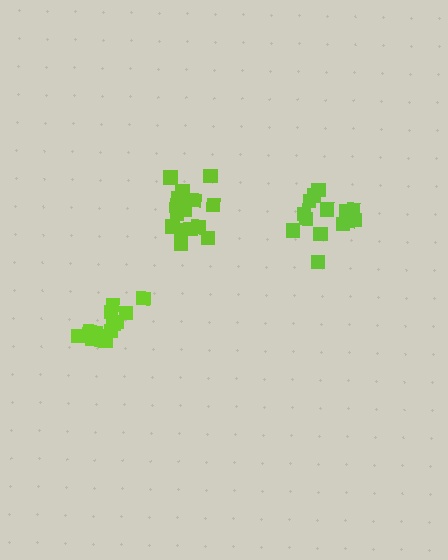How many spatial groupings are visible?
There are 3 spatial groupings.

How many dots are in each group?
Group 1: 16 dots, Group 2: 14 dots, Group 3: 15 dots (45 total).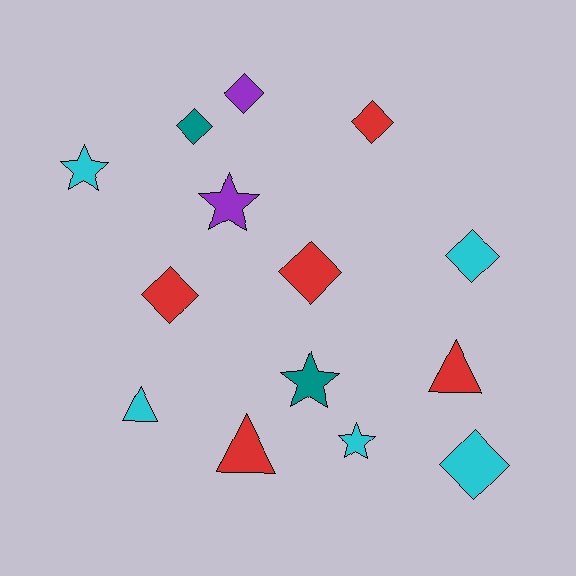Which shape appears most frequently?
Diamond, with 7 objects.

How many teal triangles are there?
There are no teal triangles.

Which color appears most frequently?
Cyan, with 5 objects.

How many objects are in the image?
There are 14 objects.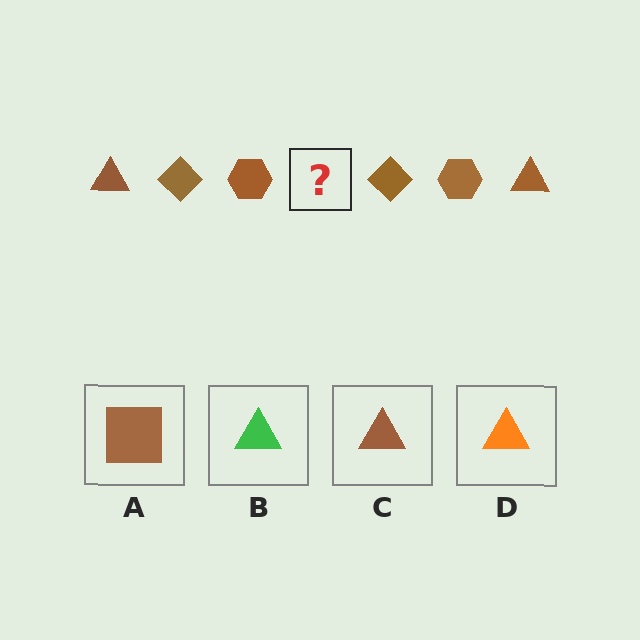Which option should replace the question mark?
Option C.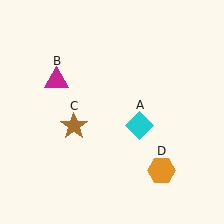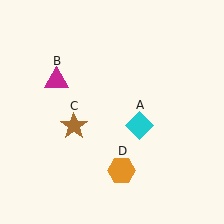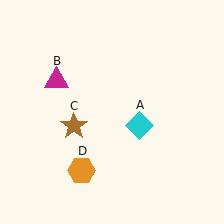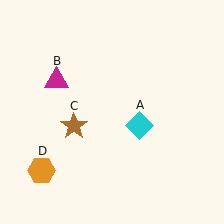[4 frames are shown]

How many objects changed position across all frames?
1 object changed position: orange hexagon (object D).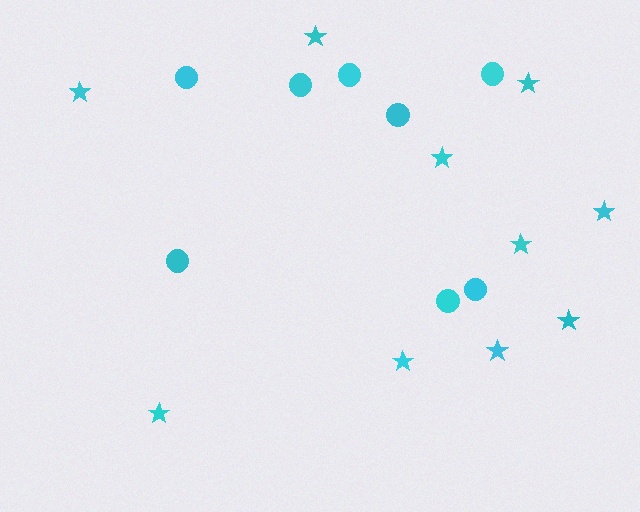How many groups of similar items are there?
There are 2 groups: one group of circles (8) and one group of stars (10).